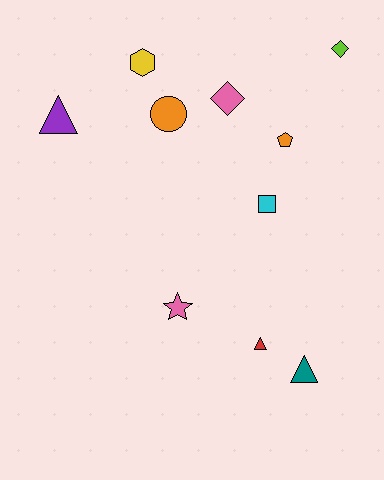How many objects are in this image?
There are 10 objects.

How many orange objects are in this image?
There are 2 orange objects.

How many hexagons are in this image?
There is 1 hexagon.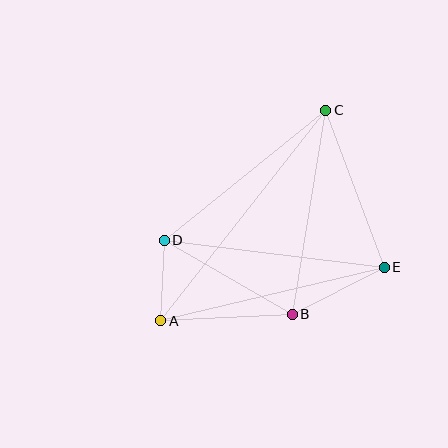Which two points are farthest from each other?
Points A and C are farthest from each other.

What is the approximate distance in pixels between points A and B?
The distance between A and B is approximately 132 pixels.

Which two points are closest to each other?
Points A and D are closest to each other.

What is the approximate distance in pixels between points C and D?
The distance between C and D is approximately 207 pixels.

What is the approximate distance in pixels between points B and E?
The distance between B and E is approximately 103 pixels.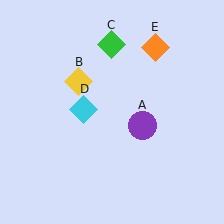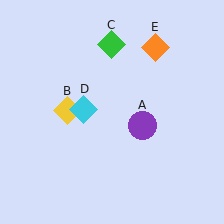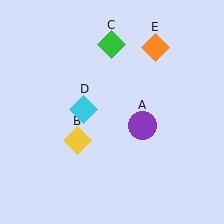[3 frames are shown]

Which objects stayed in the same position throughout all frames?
Purple circle (object A) and green diamond (object C) and cyan diamond (object D) and orange diamond (object E) remained stationary.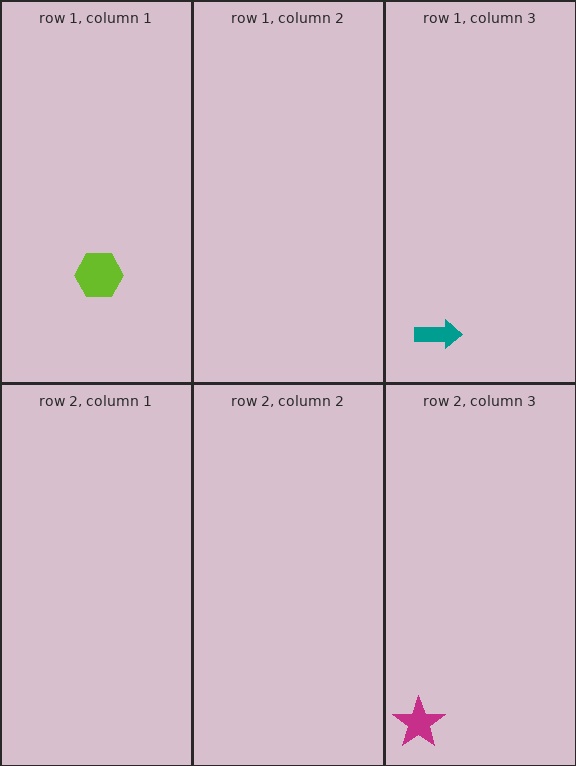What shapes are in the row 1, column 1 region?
The lime hexagon.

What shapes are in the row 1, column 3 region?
The teal arrow.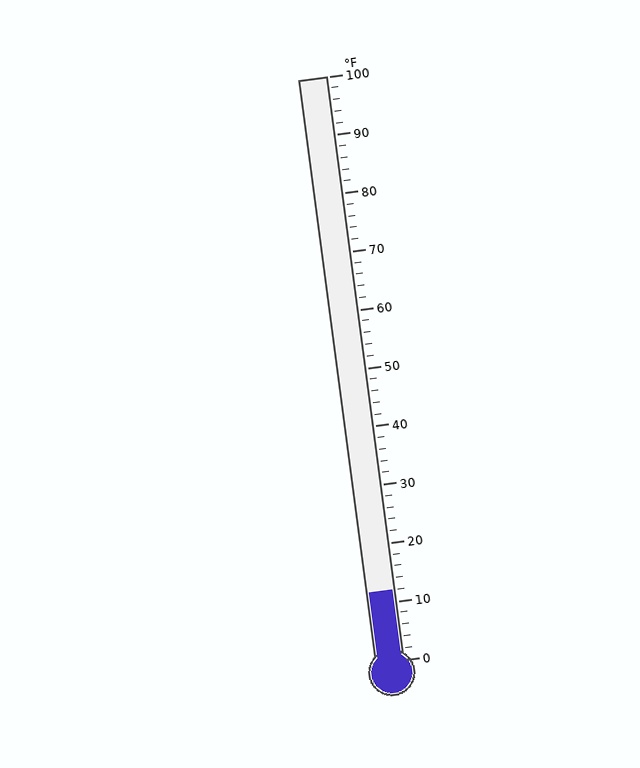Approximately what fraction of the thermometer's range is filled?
The thermometer is filled to approximately 10% of its range.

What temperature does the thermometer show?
The thermometer shows approximately 12°F.